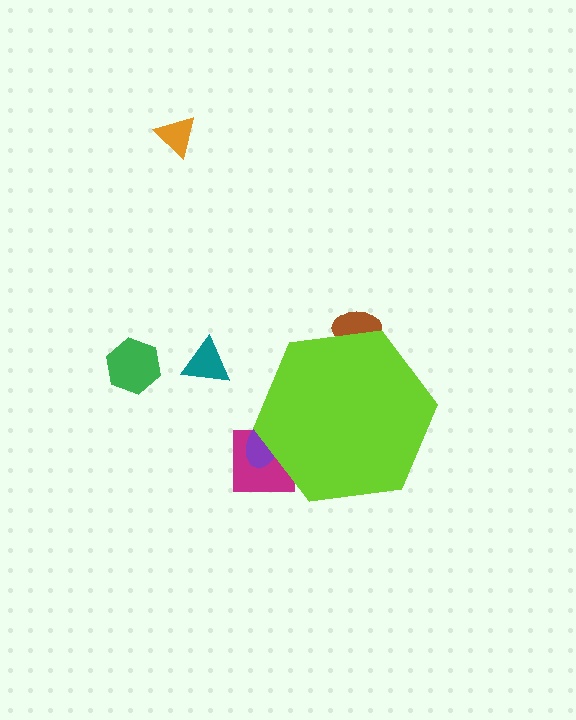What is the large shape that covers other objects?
A lime hexagon.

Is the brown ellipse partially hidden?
Yes, the brown ellipse is partially hidden behind the lime hexagon.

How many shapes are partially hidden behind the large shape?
3 shapes are partially hidden.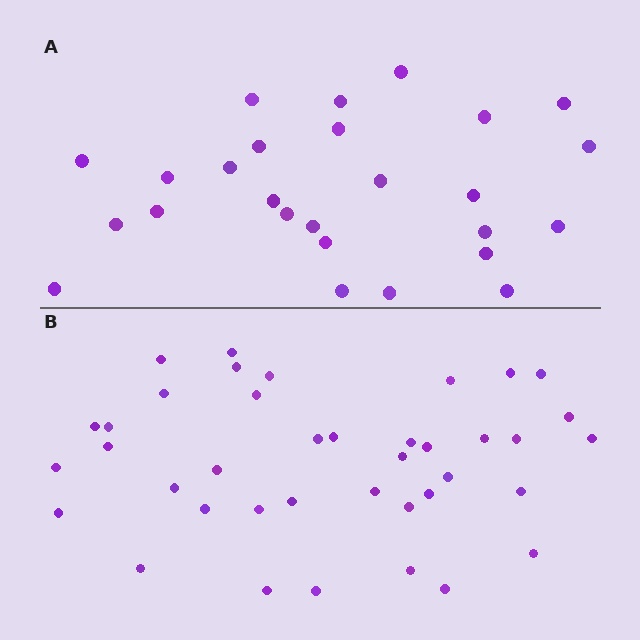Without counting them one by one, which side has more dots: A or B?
Region B (the bottom region) has more dots.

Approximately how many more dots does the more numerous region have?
Region B has approximately 15 more dots than region A.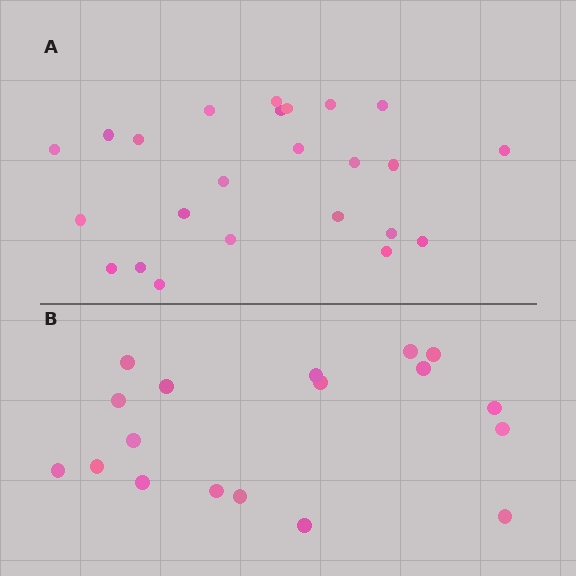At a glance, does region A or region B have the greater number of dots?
Region A (the top region) has more dots.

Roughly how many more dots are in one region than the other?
Region A has about 6 more dots than region B.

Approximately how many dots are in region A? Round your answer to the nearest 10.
About 20 dots. (The exact count is 24, which rounds to 20.)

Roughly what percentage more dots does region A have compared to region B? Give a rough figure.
About 35% more.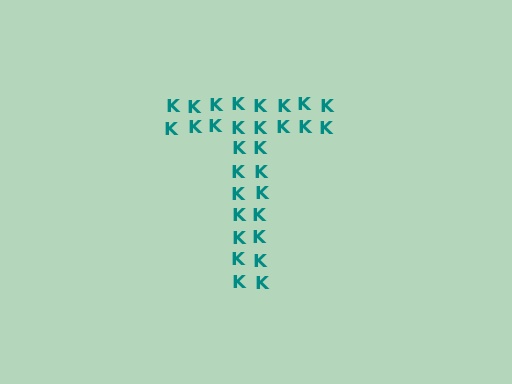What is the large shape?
The large shape is the letter T.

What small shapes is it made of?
It is made of small letter K's.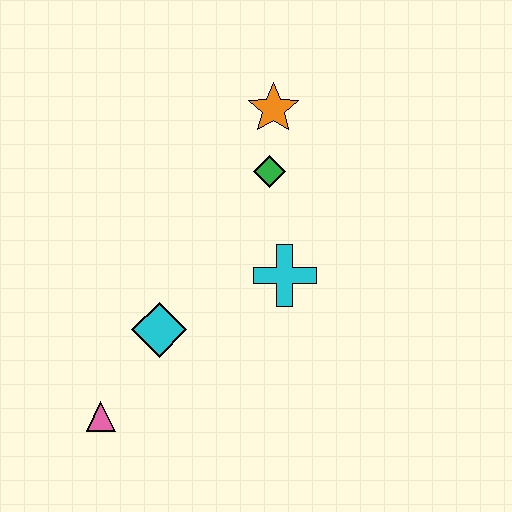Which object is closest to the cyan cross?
The green diamond is closest to the cyan cross.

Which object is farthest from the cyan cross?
The pink triangle is farthest from the cyan cross.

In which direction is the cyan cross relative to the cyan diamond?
The cyan cross is to the right of the cyan diamond.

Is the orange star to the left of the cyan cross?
Yes